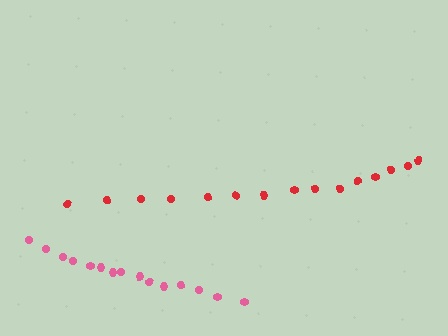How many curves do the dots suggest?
There are 2 distinct paths.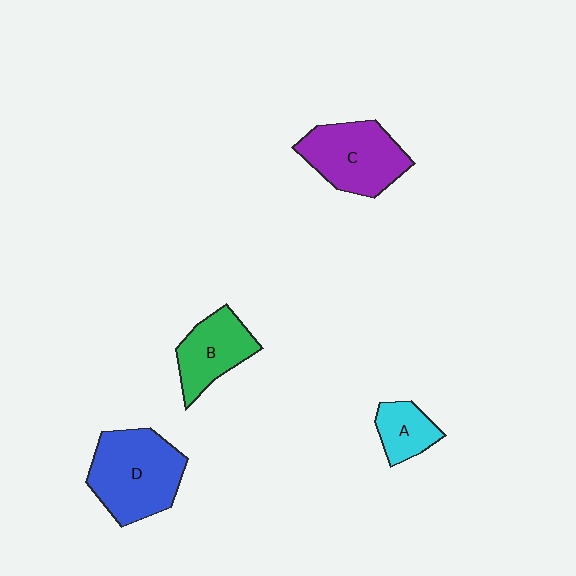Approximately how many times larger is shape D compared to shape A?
Approximately 2.4 times.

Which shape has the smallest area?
Shape A (cyan).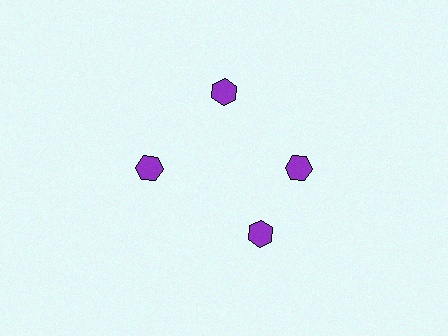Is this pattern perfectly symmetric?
No. The 4 purple hexagons are arranged in a ring, but one element near the 6 o'clock position is rotated out of alignment along the ring, breaking the 4-fold rotational symmetry.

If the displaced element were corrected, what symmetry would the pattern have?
It would have 4-fold rotational symmetry — the pattern would map onto itself every 90 degrees.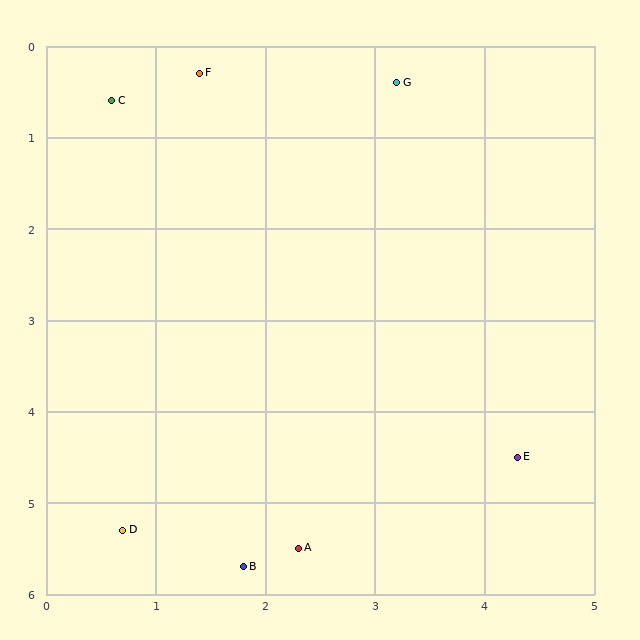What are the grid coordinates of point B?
Point B is at approximately (1.8, 5.7).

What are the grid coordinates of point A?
Point A is at approximately (2.3, 5.5).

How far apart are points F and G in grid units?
Points F and G are about 1.8 grid units apart.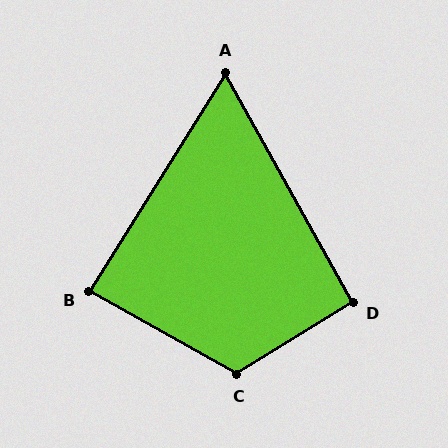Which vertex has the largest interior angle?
C, at approximately 119 degrees.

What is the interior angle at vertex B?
Approximately 87 degrees (approximately right).